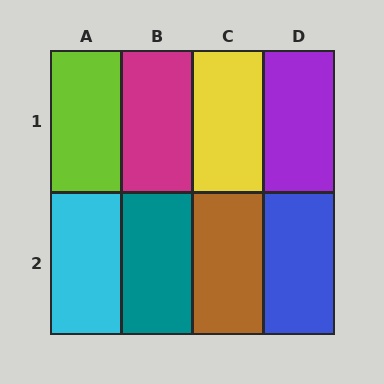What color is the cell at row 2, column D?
Blue.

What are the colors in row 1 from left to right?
Lime, magenta, yellow, purple.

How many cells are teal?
1 cell is teal.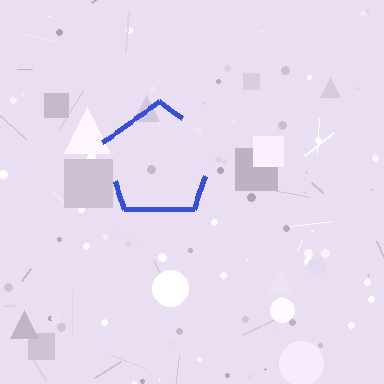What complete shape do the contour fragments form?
The contour fragments form a pentagon.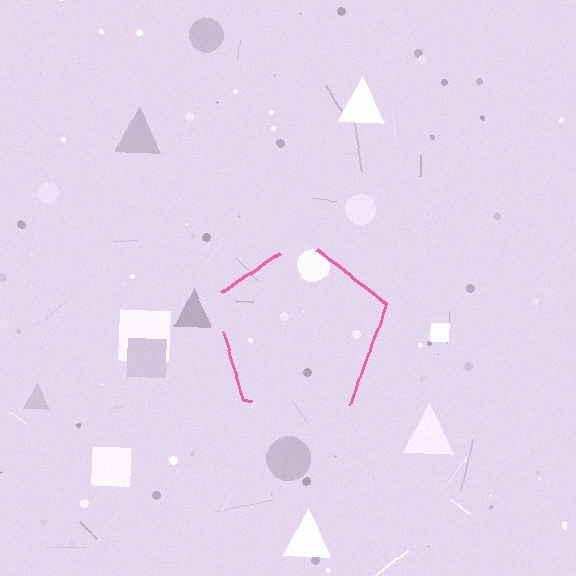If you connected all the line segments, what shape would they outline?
They would outline a pentagon.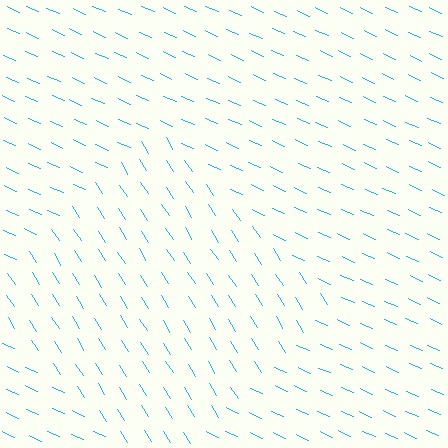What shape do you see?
I see a diamond.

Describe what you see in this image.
The image is filled with small cyan line segments. A diamond region in the image has lines oriented differently from the surrounding lines, creating a visible texture boundary.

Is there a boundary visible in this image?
Yes, there is a texture boundary formed by a change in line orientation.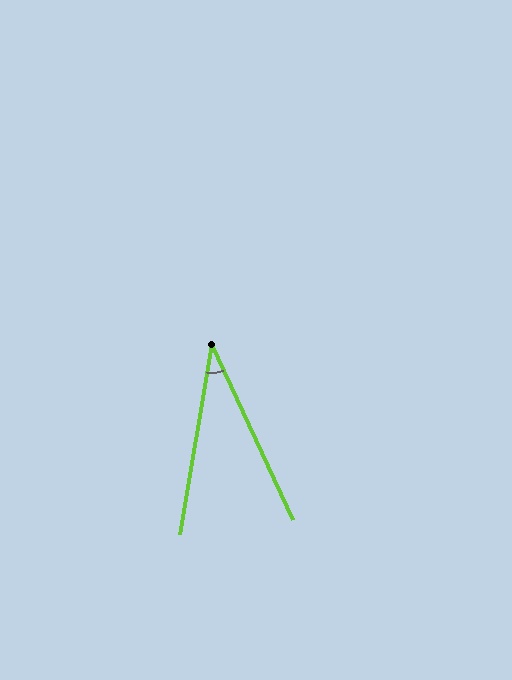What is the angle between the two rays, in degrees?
Approximately 34 degrees.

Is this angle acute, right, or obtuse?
It is acute.